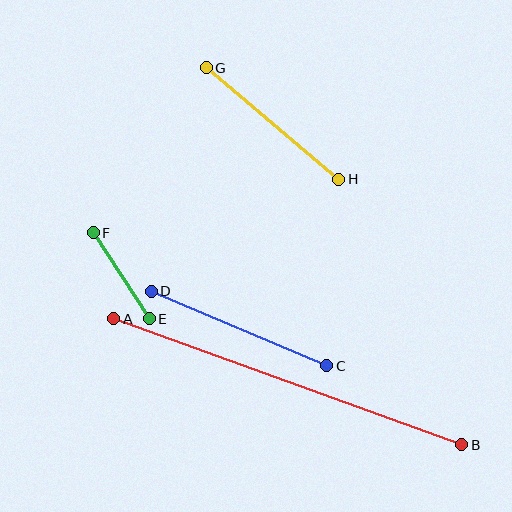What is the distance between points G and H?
The distance is approximately 173 pixels.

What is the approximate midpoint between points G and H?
The midpoint is at approximately (272, 123) pixels.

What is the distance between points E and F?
The distance is approximately 102 pixels.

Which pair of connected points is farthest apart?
Points A and B are farthest apart.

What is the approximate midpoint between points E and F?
The midpoint is at approximately (121, 276) pixels.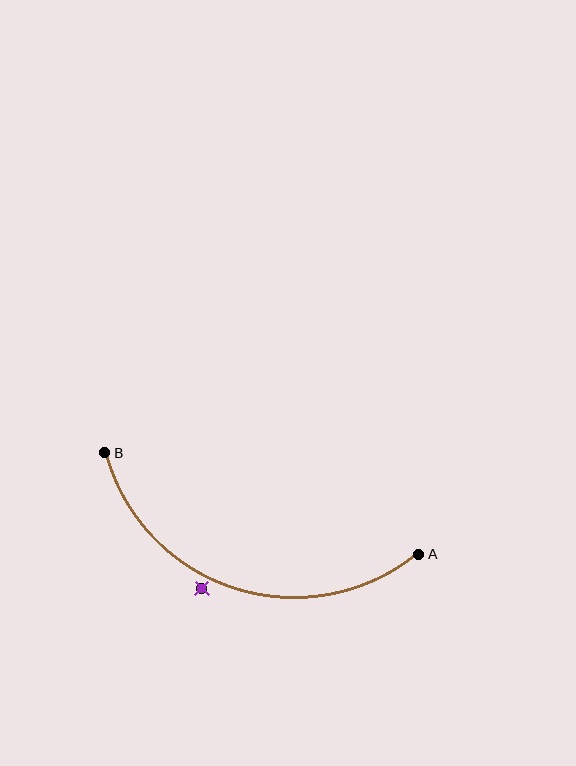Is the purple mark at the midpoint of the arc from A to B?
No — the purple mark does not lie on the arc at all. It sits slightly outside the curve.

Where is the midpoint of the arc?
The arc midpoint is the point on the curve farthest from the straight line joining A and B. It sits below that line.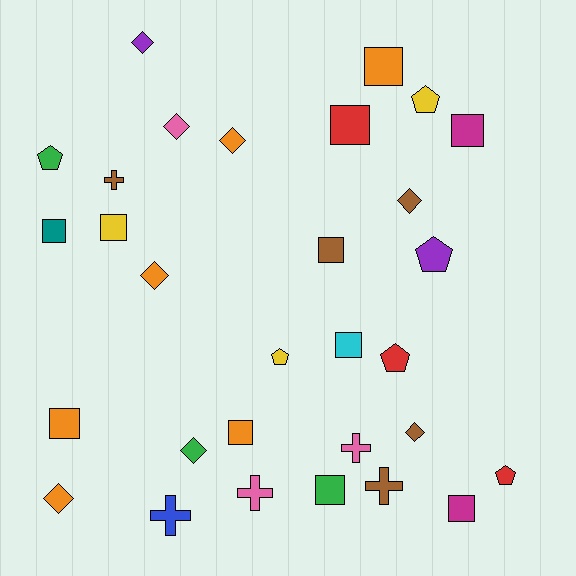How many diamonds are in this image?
There are 8 diamonds.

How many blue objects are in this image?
There is 1 blue object.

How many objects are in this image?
There are 30 objects.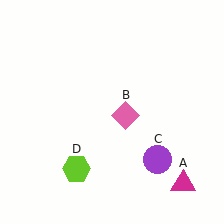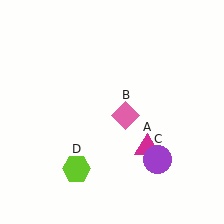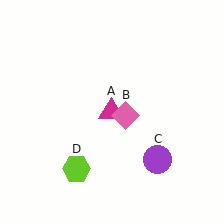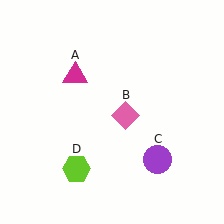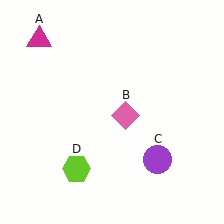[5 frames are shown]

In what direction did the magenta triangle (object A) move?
The magenta triangle (object A) moved up and to the left.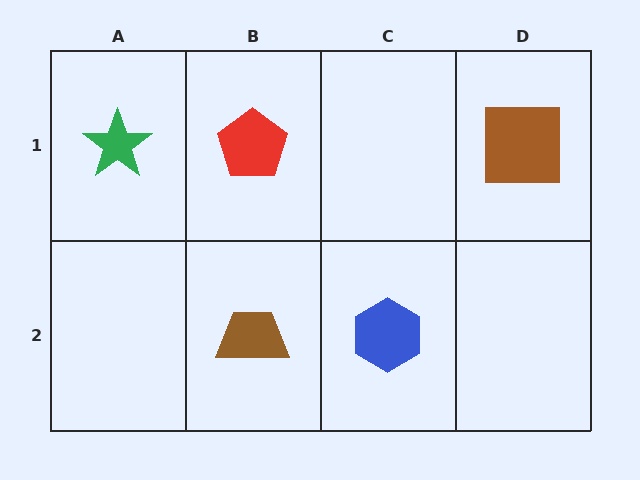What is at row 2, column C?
A blue hexagon.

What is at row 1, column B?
A red pentagon.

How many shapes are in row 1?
3 shapes.